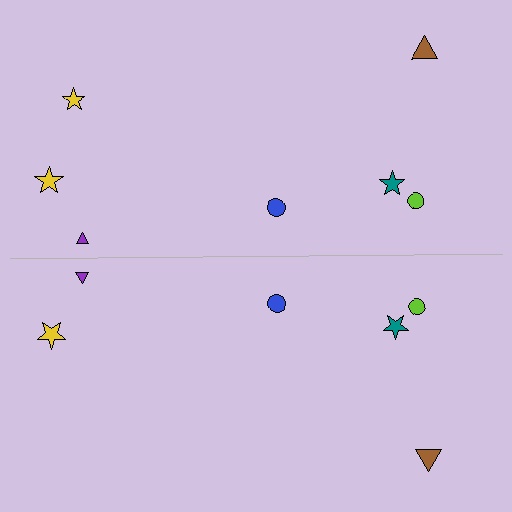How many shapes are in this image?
There are 13 shapes in this image.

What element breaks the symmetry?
A yellow star is missing from the bottom side.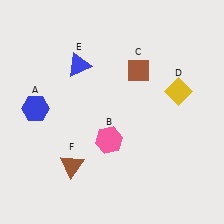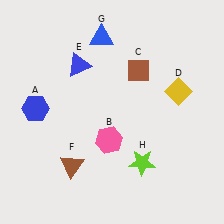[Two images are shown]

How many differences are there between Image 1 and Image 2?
There are 2 differences between the two images.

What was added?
A blue triangle (G), a lime star (H) were added in Image 2.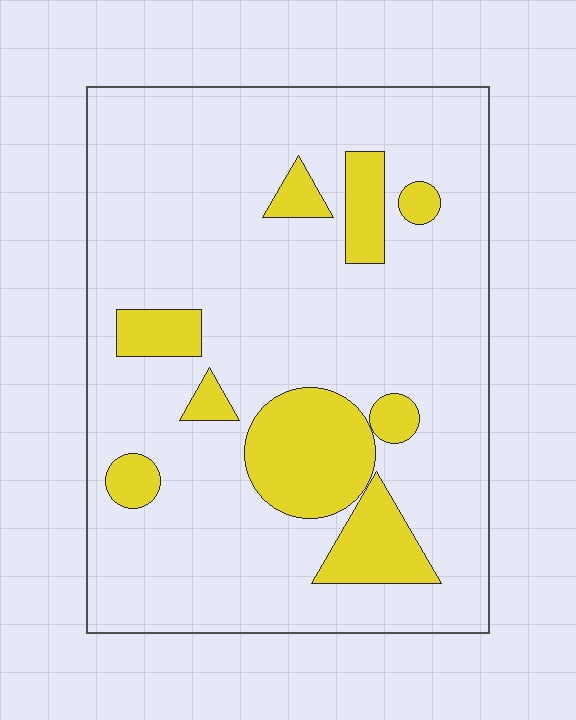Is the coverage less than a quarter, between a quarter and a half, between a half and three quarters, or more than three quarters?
Less than a quarter.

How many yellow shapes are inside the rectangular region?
9.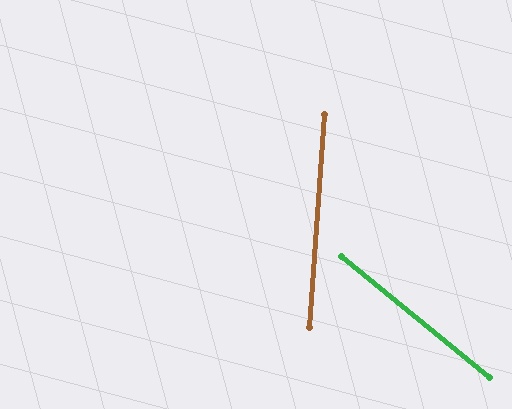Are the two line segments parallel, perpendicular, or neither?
Neither parallel nor perpendicular — they differ by about 55°.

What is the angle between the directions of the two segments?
Approximately 55 degrees.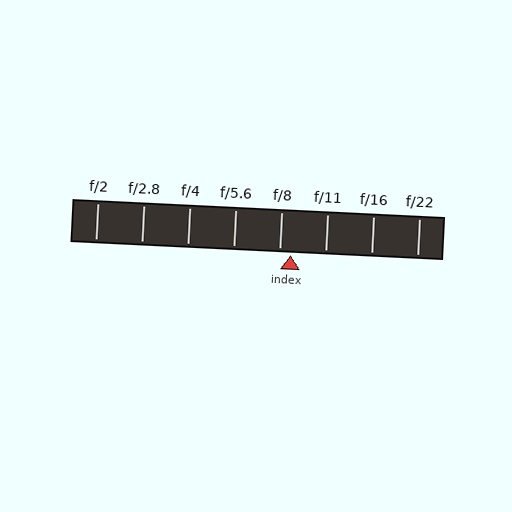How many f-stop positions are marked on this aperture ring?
There are 8 f-stop positions marked.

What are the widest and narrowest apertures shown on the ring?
The widest aperture shown is f/2 and the narrowest is f/22.